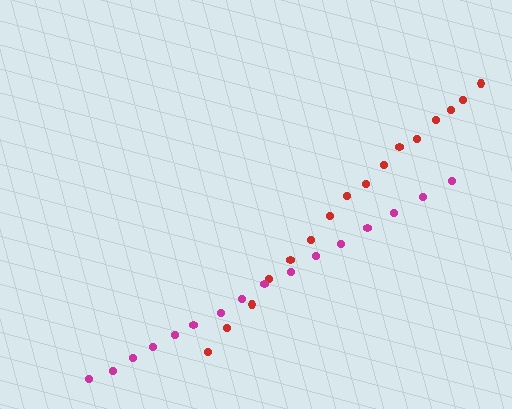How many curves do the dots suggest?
There are 2 distinct paths.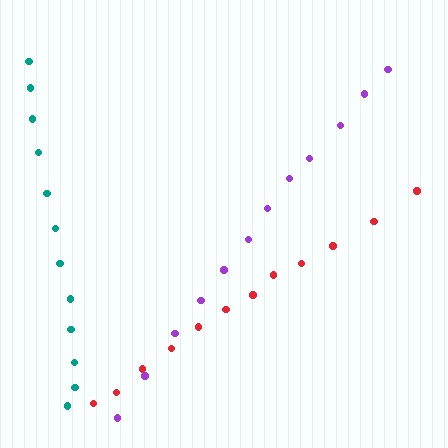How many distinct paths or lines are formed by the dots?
There are 3 distinct paths.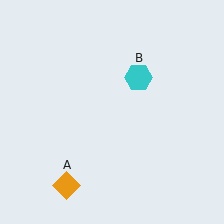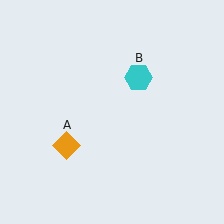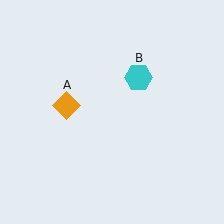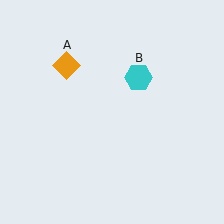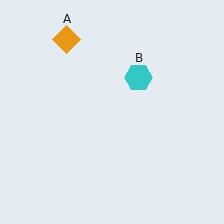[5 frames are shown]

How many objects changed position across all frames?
1 object changed position: orange diamond (object A).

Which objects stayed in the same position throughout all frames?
Cyan hexagon (object B) remained stationary.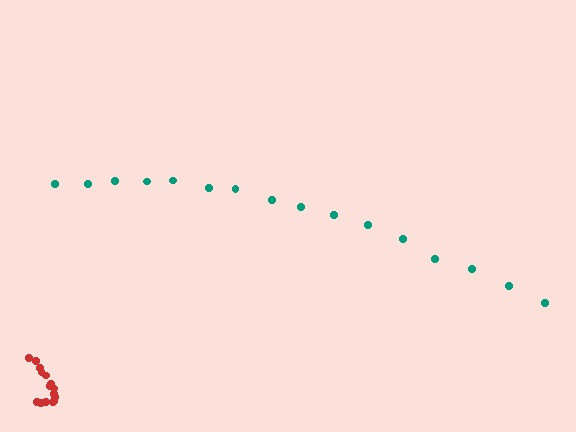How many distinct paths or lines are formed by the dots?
There are 2 distinct paths.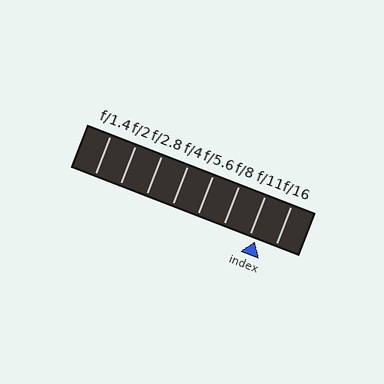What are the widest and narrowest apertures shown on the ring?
The widest aperture shown is f/1.4 and the narrowest is f/16.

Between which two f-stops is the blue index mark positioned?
The index mark is between f/11 and f/16.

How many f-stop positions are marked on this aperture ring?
There are 8 f-stop positions marked.